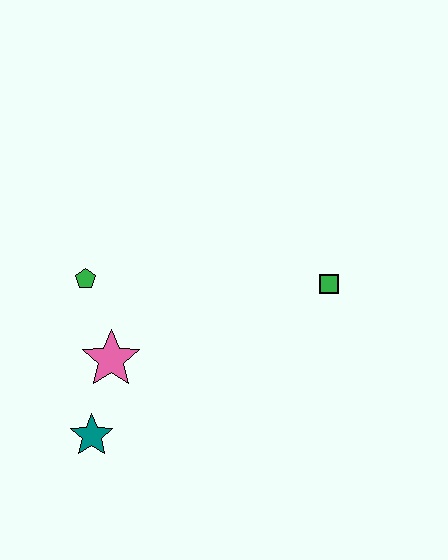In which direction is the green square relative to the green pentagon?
The green square is to the right of the green pentagon.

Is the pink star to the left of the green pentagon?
No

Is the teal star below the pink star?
Yes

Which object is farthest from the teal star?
The green square is farthest from the teal star.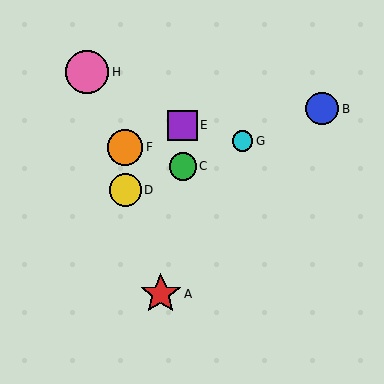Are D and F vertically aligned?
Yes, both are at x≈125.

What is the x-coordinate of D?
Object D is at x≈125.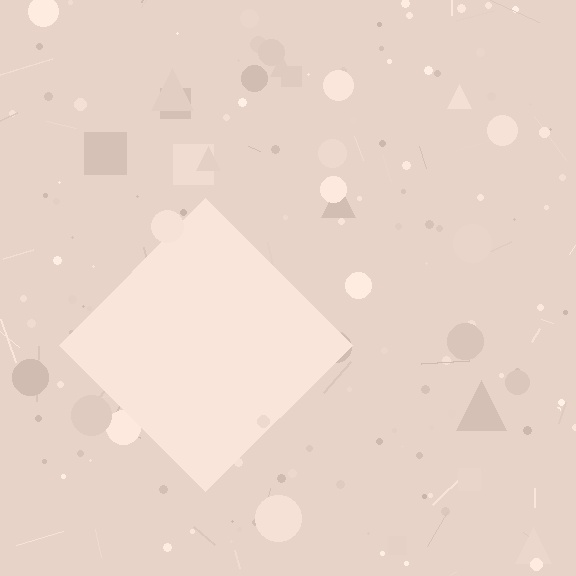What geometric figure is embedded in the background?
A diamond is embedded in the background.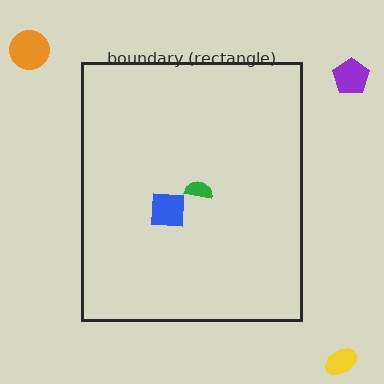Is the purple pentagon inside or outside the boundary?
Outside.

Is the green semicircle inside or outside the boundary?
Inside.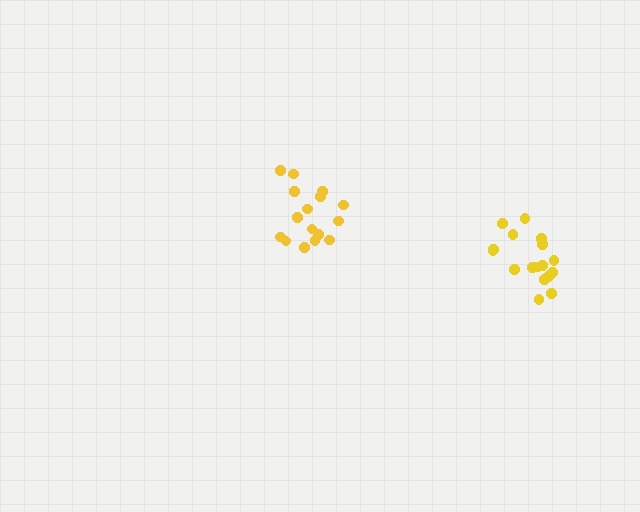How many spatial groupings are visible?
There are 2 spatial groupings.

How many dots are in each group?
Group 1: 16 dots, Group 2: 18 dots (34 total).